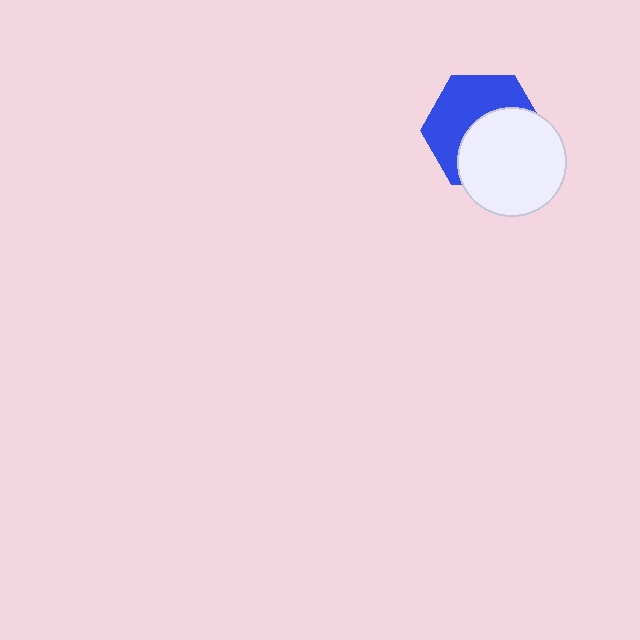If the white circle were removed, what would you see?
You would see the complete blue hexagon.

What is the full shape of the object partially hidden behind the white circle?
The partially hidden object is a blue hexagon.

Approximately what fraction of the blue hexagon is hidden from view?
Roughly 50% of the blue hexagon is hidden behind the white circle.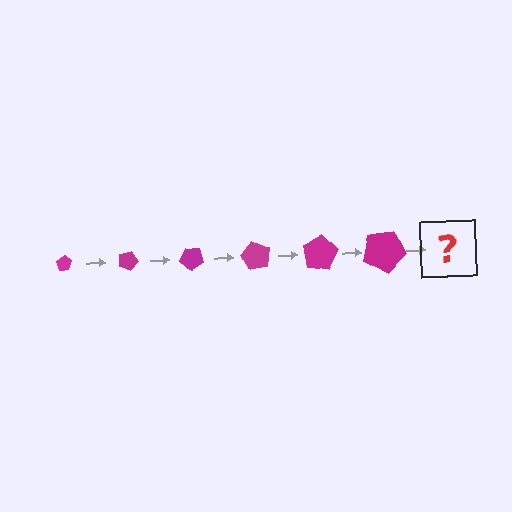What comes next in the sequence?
The next element should be a pentagon, larger than the previous one and rotated 120 degrees from the start.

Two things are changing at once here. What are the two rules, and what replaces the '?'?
The two rules are that the pentagon grows larger each step and it rotates 20 degrees each step. The '?' should be a pentagon, larger than the previous one and rotated 120 degrees from the start.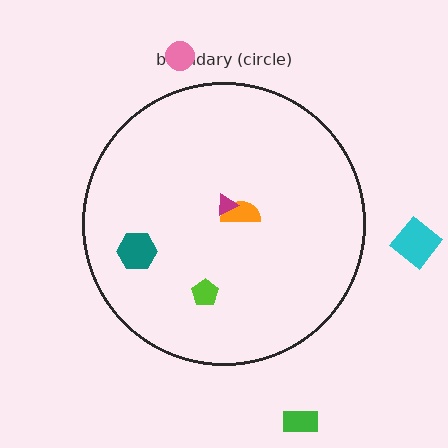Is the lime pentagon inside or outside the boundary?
Inside.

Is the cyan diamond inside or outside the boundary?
Outside.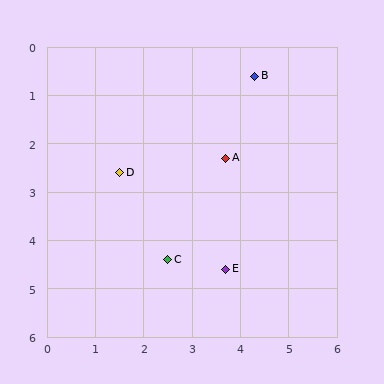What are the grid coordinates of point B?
Point B is at approximately (4.3, 0.6).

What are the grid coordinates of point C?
Point C is at approximately (2.5, 4.4).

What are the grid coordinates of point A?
Point A is at approximately (3.7, 2.3).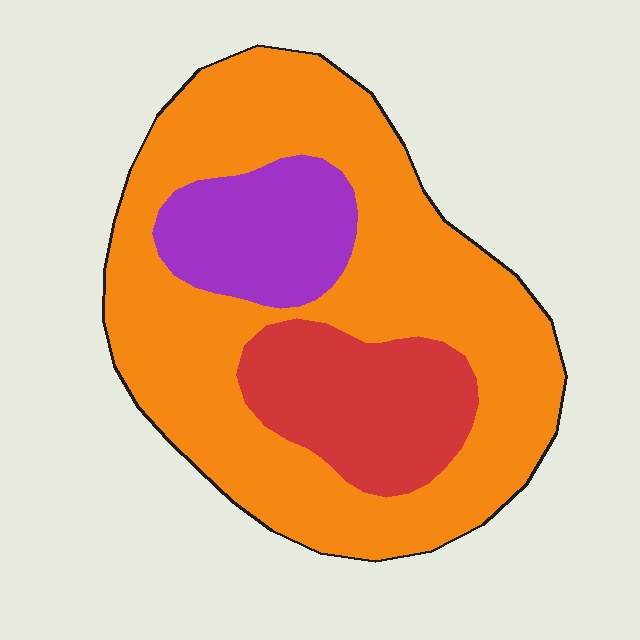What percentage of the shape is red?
Red takes up less than a quarter of the shape.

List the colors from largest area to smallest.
From largest to smallest: orange, red, purple.